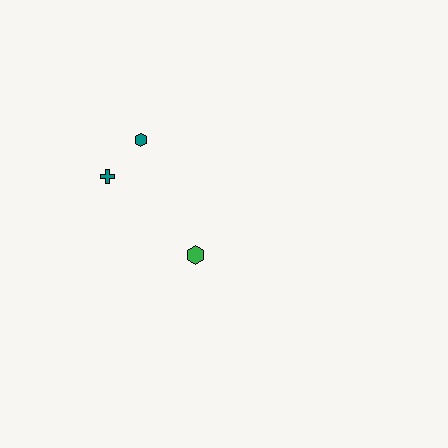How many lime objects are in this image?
There are no lime objects.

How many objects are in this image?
There are 3 objects.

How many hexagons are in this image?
There are 2 hexagons.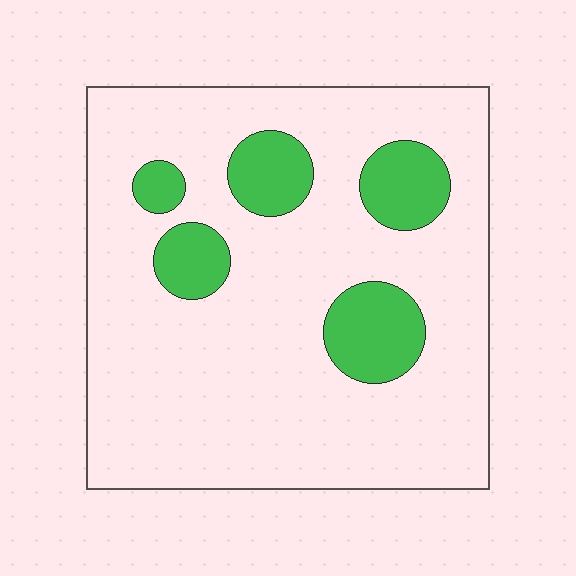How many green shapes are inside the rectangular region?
5.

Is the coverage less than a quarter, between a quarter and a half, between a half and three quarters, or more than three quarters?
Less than a quarter.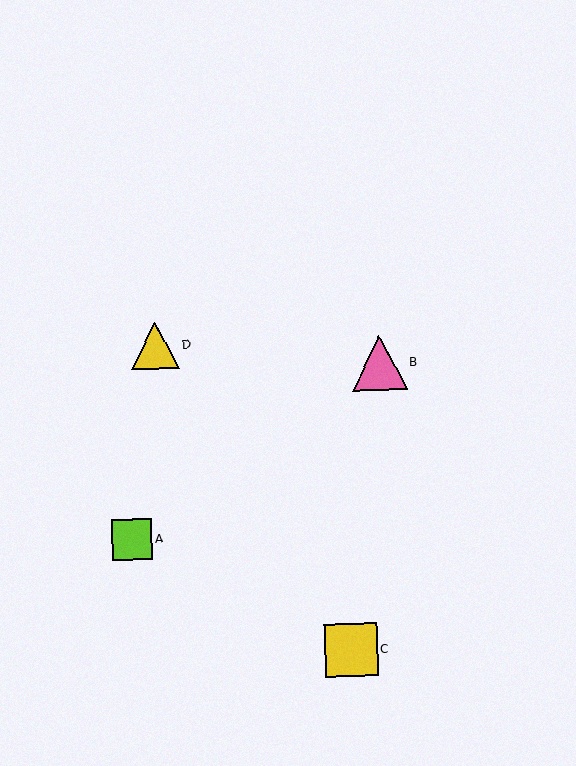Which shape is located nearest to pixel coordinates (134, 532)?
The lime square (labeled A) at (132, 539) is nearest to that location.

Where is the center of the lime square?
The center of the lime square is at (132, 539).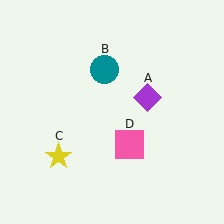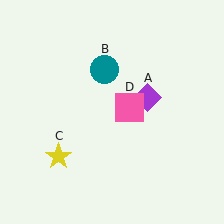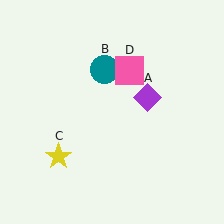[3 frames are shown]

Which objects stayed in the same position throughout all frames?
Purple diamond (object A) and teal circle (object B) and yellow star (object C) remained stationary.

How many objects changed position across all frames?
1 object changed position: pink square (object D).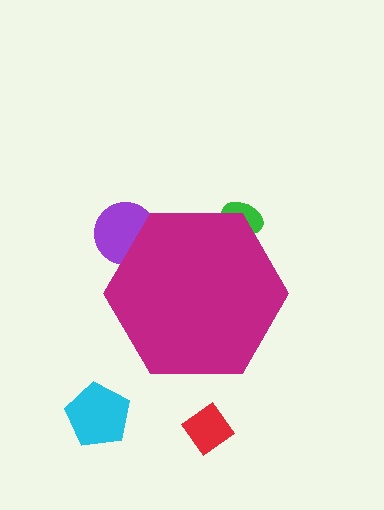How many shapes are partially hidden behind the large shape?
2 shapes are partially hidden.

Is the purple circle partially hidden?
Yes, the purple circle is partially hidden behind the magenta hexagon.